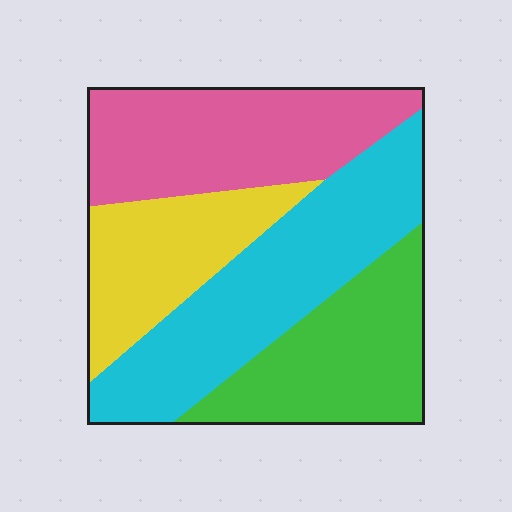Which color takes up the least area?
Yellow, at roughly 20%.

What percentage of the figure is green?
Green covers roughly 25% of the figure.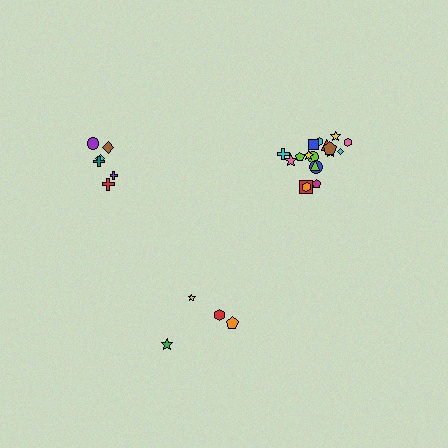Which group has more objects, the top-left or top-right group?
The top-right group.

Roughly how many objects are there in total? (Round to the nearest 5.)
Roughly 30 objects in total.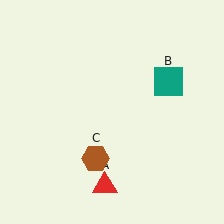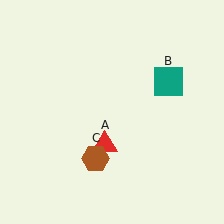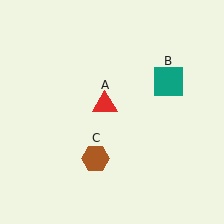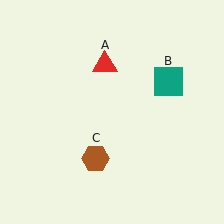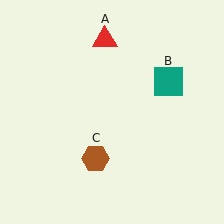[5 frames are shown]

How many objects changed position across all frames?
1 object changed position: red triangle (object A).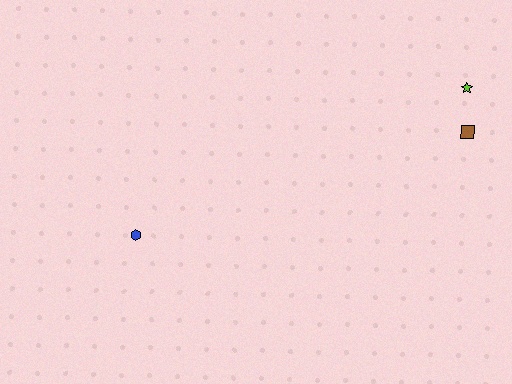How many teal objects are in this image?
There are no teal objects.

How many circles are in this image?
There are no circles.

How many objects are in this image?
There are 3 objects.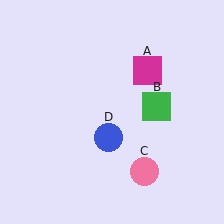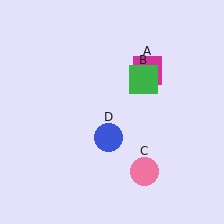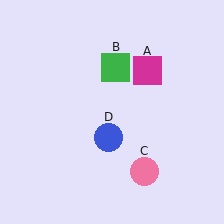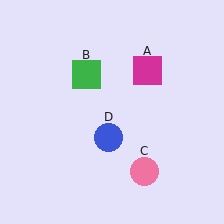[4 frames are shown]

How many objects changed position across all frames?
1 object changed position: green square (object B).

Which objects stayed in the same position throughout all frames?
Magenta square (object A) and pink circle (object C) and blue circle (object D) remained stationary.